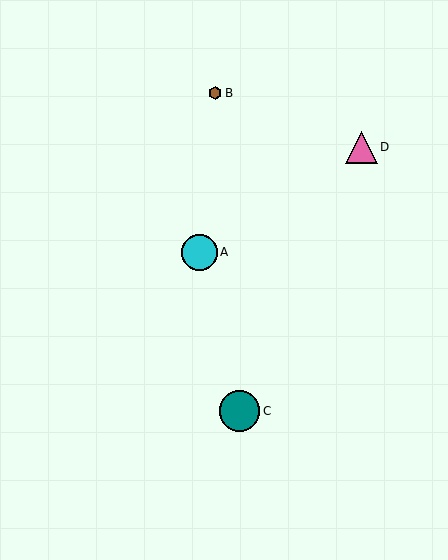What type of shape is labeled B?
Shape B is a brown hexagon.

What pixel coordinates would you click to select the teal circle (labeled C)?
Click at (239, 411) to select the teal circle C.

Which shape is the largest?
The teal circle (labeled C) is the largest.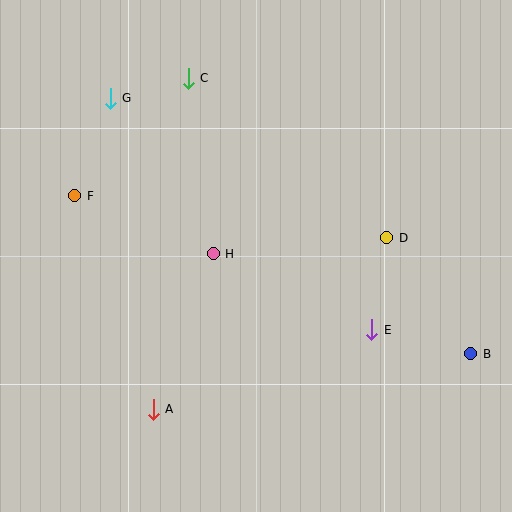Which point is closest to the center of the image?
Point H at (213, 254) is closest to the center.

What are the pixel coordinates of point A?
Point A is at (153, 409).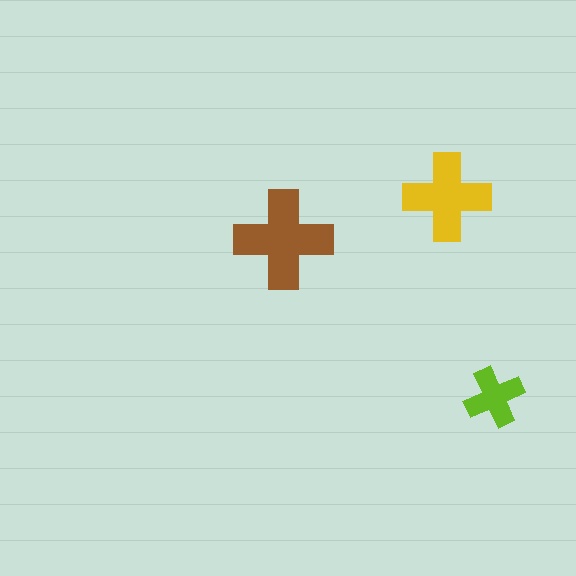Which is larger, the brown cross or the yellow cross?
The brown one.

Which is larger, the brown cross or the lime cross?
The brown one.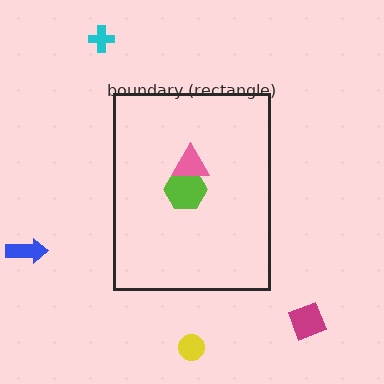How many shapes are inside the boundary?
2 inside, 4 outside.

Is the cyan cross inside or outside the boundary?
Outside.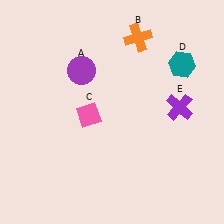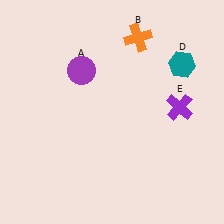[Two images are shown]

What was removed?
The pink diamond (C) was removed in Image 2.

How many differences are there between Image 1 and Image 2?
There is 1 difference between the two images.